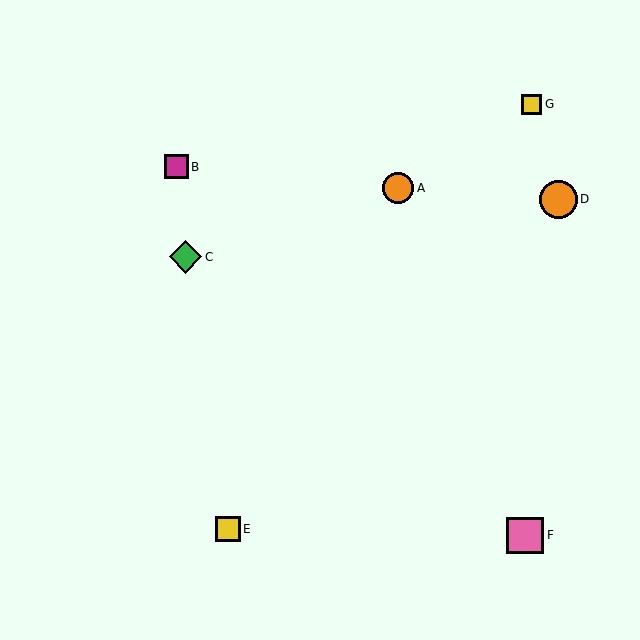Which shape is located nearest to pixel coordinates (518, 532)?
The pink square (labeled F) at (525, 535) is nearest to that location.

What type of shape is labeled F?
Shape F is a pink square.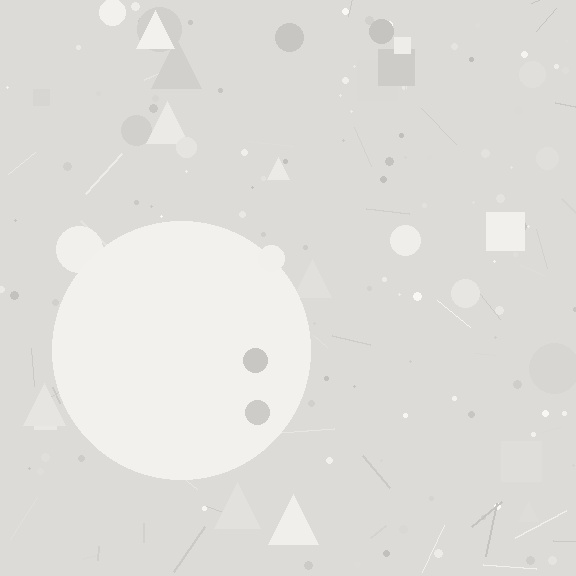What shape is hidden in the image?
A circle is hidden in the image.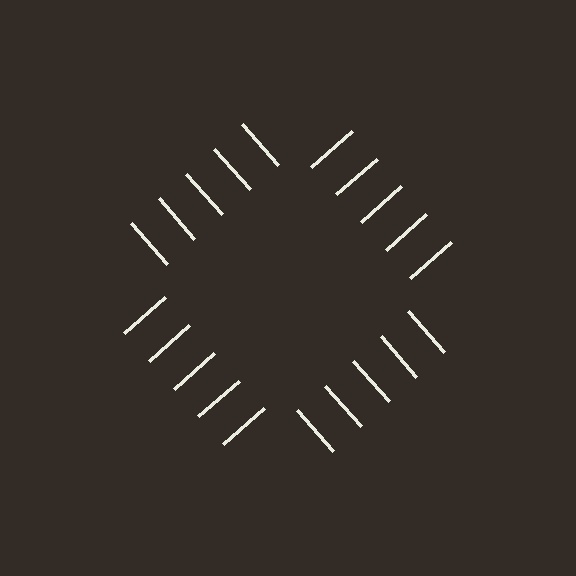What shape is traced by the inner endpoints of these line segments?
An illusory square — the line segments terminate on its edges but no continuous stroke is drawn.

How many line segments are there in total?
20 — 5 along each of the 4 edges.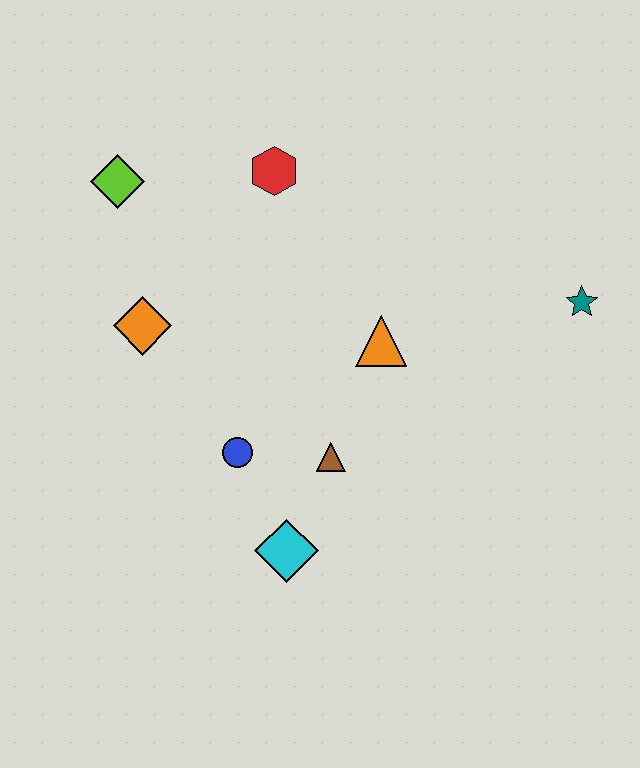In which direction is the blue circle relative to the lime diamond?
The blue circle is below the lime diamond.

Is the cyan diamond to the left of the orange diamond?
No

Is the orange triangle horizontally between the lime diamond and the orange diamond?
No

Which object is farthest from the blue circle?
The teal star is farthest from the blue circle.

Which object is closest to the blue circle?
The brown triangle is closest to the blue circle.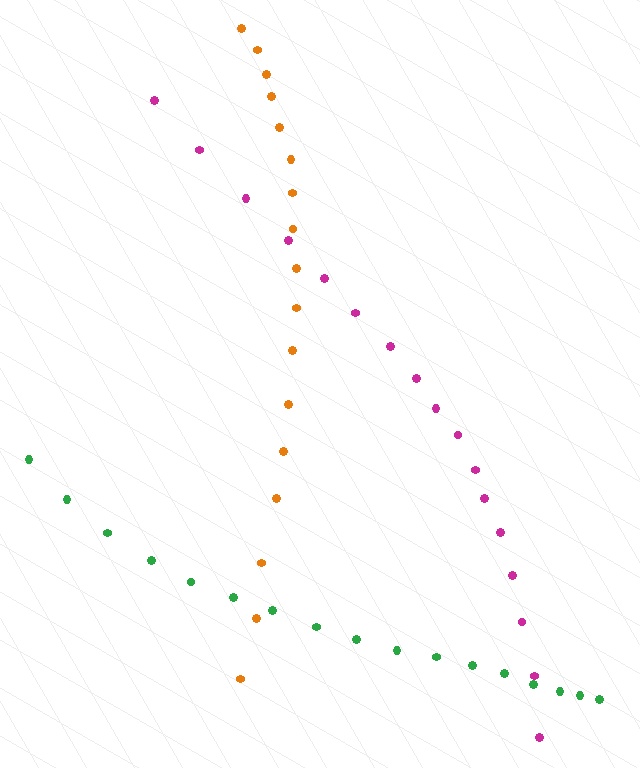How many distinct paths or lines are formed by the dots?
There are 3 distinct paths.